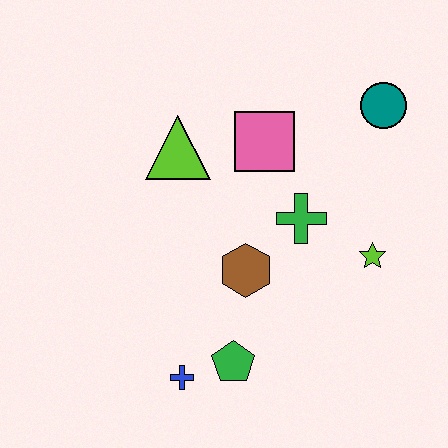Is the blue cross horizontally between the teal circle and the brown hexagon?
No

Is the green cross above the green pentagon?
Yes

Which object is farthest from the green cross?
The blue cross is farthest from the green cross.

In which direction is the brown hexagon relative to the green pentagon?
The brown hexagon is above the green pentagon.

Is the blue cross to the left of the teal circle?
Yes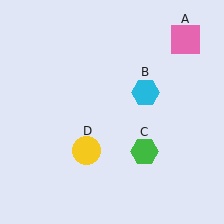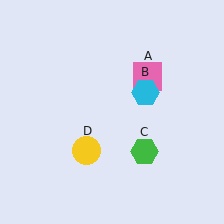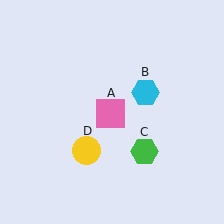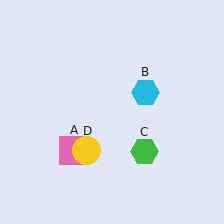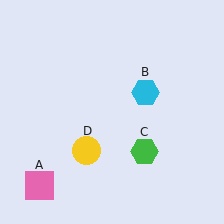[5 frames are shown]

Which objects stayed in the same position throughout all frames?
Cyan hexagon (object B) and green hexagon (object C) and yellow circle (object D) remained stationary.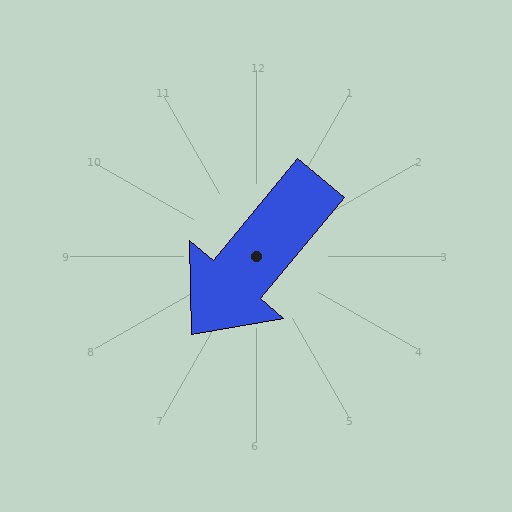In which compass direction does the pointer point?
Southwest.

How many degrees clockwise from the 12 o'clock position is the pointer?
Approximately 220 degrees.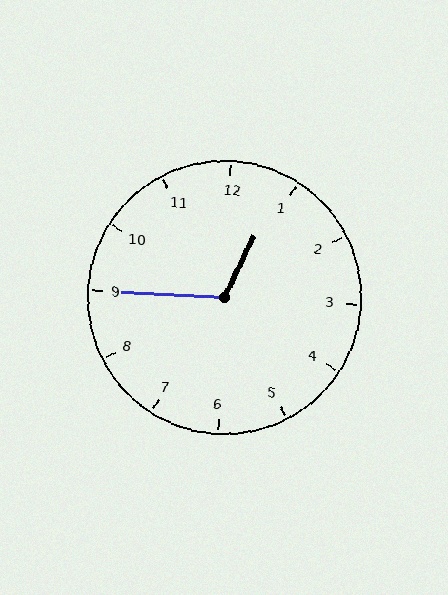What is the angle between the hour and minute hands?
Approximately 112 degrees.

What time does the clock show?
12:45.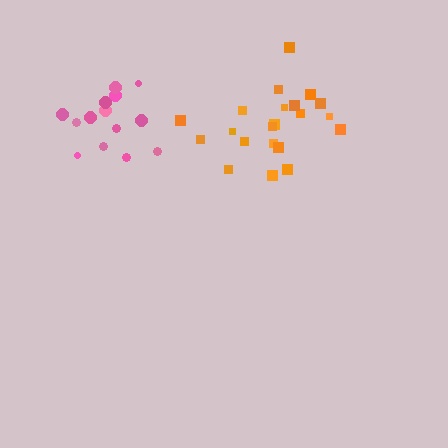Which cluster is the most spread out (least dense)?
Orange.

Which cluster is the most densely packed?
Pink.